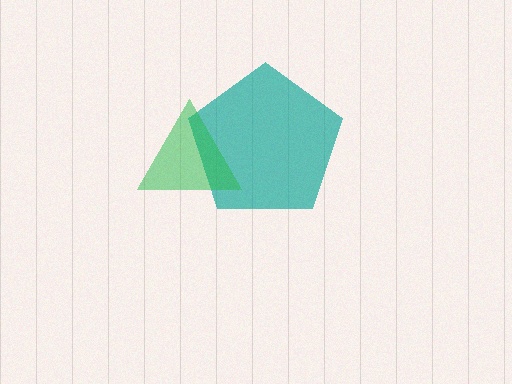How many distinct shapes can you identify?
There are 2 distinct shapes: a teal pentagon, a green triangle.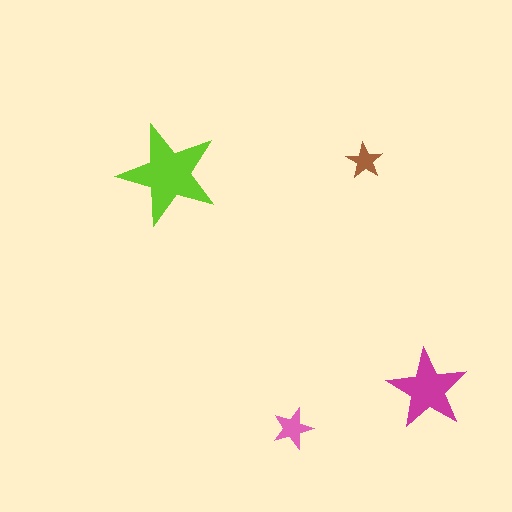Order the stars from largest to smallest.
the lime one, the magenta one, the pink one, the brown one.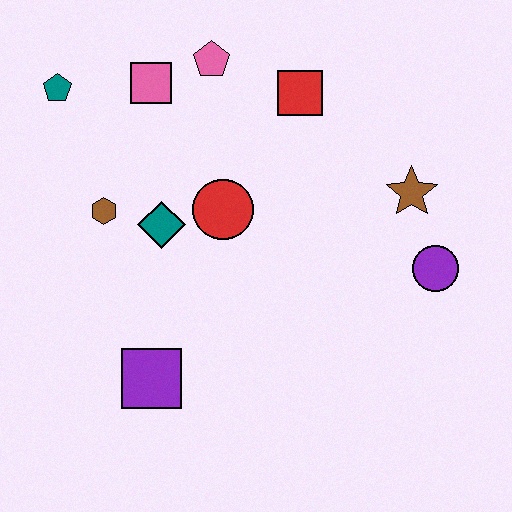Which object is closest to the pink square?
The pink pentagon is closest to the pink square.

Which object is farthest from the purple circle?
The teal pentagon is farthest from the purple circle.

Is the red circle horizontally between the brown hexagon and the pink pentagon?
No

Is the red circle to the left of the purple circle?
Yes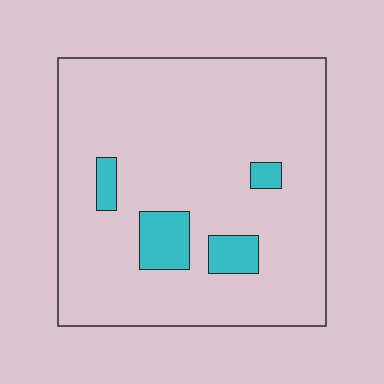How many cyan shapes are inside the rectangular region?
4.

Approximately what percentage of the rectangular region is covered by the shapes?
Approximately 10%.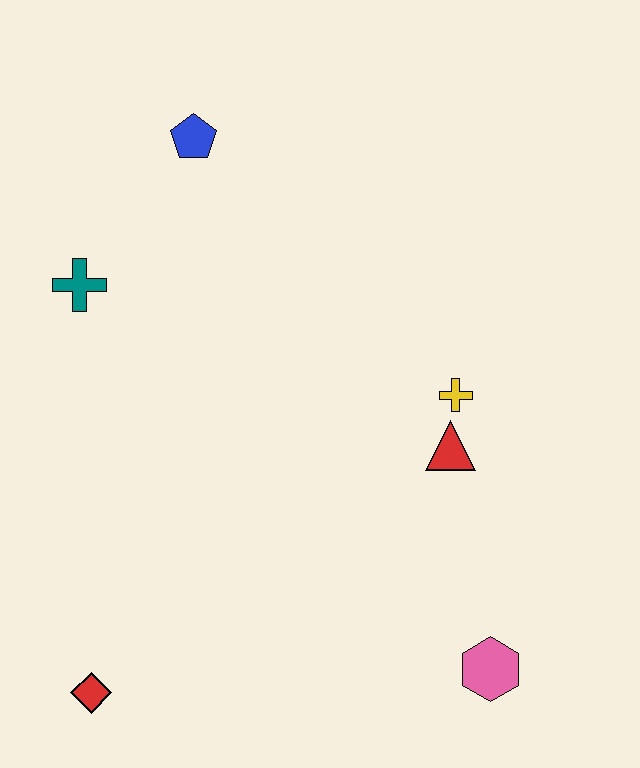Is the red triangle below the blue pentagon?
Yes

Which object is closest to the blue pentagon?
The teal cross is closest to the blue pentagon.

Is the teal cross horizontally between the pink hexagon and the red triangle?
No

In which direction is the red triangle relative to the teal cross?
The red triangle is to the right of the teal cross.